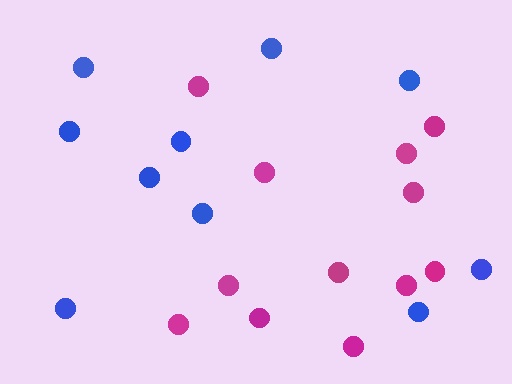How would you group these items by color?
There are 2 groups: one group of blue circles (10) and one group of magenta circles (12).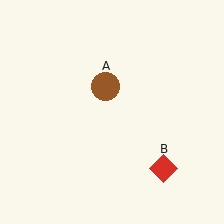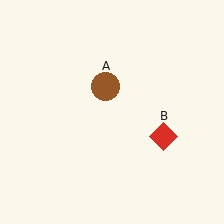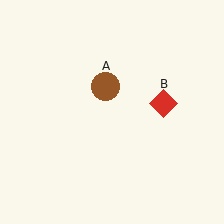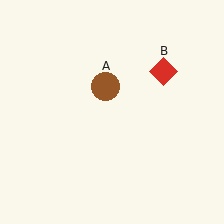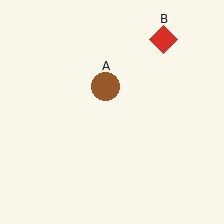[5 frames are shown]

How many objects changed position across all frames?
1 object changed position: red diamond (object B).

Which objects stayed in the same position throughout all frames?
Brown circle (object A) remained stationary.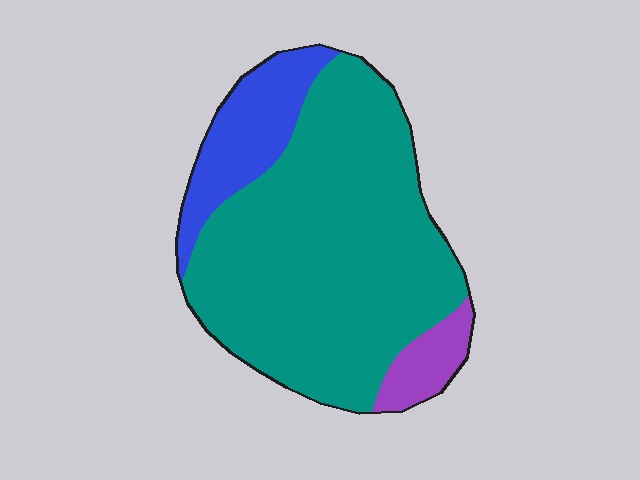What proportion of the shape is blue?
Blue covers about 15% of the shape.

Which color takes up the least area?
Purple, at roughly 5%.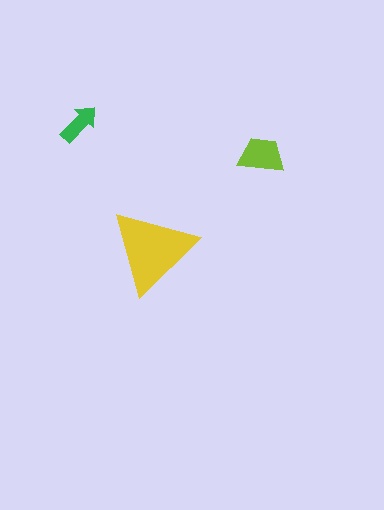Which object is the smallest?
The green arrow.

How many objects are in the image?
There are 3 objects in the image.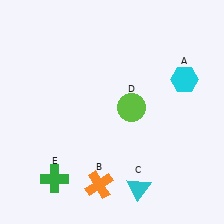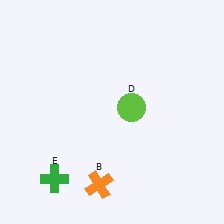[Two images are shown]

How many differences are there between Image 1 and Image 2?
There are 2 differences between the two images.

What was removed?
The cyan triangle (C), the cyan hexagon (A) were removed in Image 2.